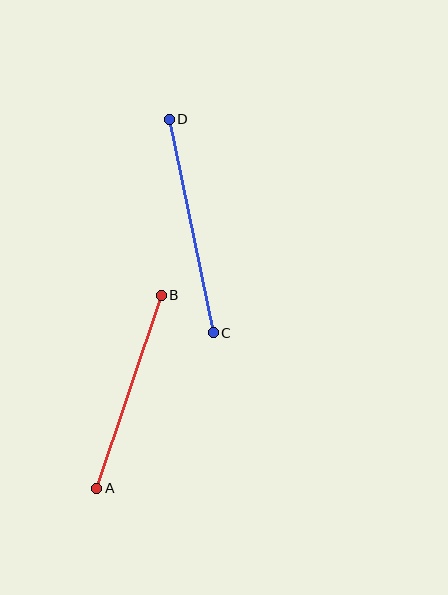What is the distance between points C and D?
The distance is approximately 218 pixels.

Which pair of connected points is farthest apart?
Points C and D are farthest apart.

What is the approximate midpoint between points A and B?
The midpoint is at approximately (129, 392) pixels.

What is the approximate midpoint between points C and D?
The midpoint is at approximately (191, 226) pixels.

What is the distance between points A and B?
The distance is approximately 203 pixels.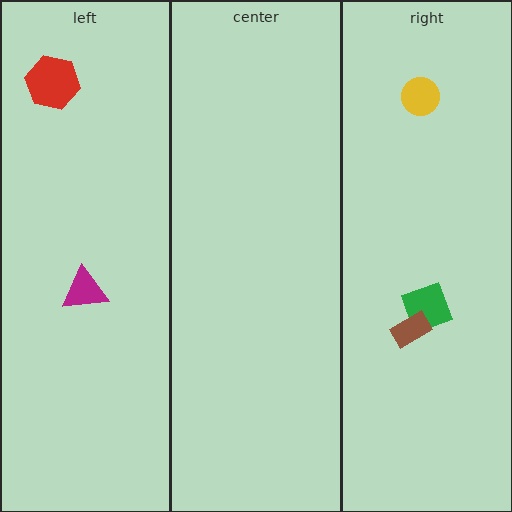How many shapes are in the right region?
3.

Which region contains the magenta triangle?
The left region.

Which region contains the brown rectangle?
The right region.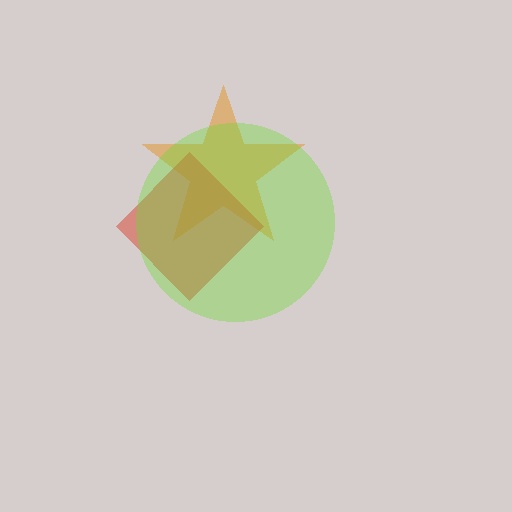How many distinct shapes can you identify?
There are 3 distinct shapes: an orange star, a red diamond, a lime circle.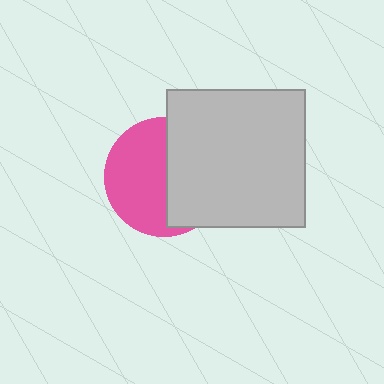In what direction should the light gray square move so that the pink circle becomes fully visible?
The light gray square should move right. That is the shortest direction to clear the overlap and leave the pink circle fully visible.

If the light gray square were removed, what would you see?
You would see the complete pink circle.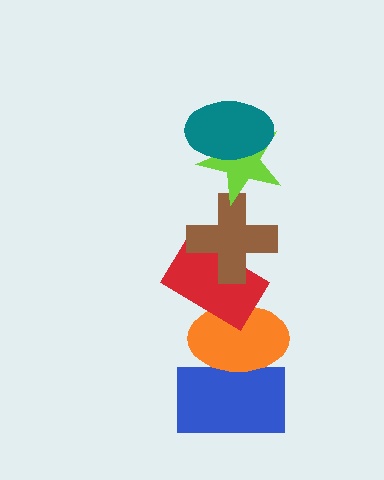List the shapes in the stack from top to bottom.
From top to bottom: the teal ellipse, the lime star, the brown cross, the red rectangle, the orange ellipse, the blue rectangle.